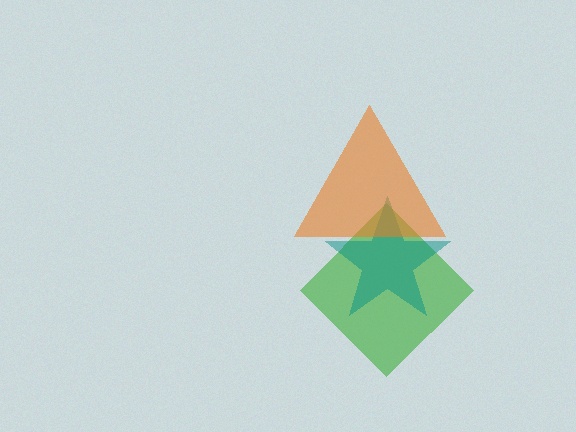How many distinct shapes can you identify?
There are 3 distinct shapes: a green diamond, a teal star, an orange triangle.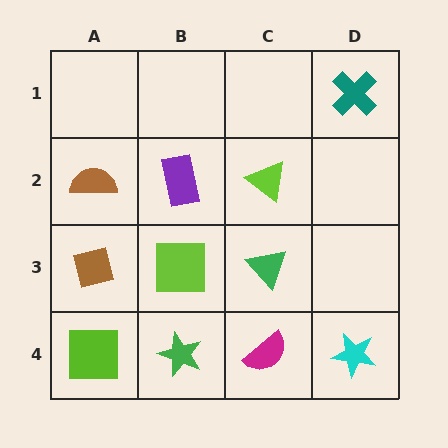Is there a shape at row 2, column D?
No, that cell is empty.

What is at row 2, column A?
A brown semicircle.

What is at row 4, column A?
A lime square.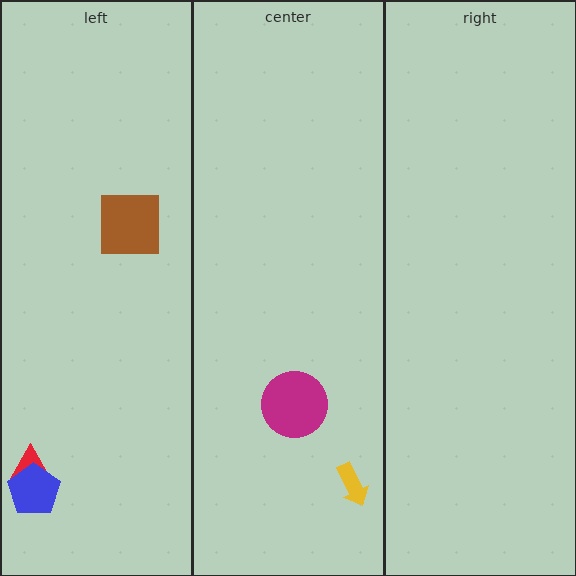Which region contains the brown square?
The left region.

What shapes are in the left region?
The red triangle, the brown square, the blue pentagon.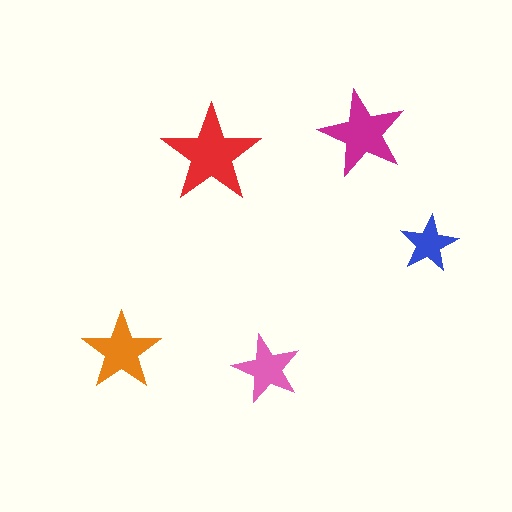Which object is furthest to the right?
The blue star is rightmost.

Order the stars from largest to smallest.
the red one, the magenta one, the orange one, the pink one, the blue one.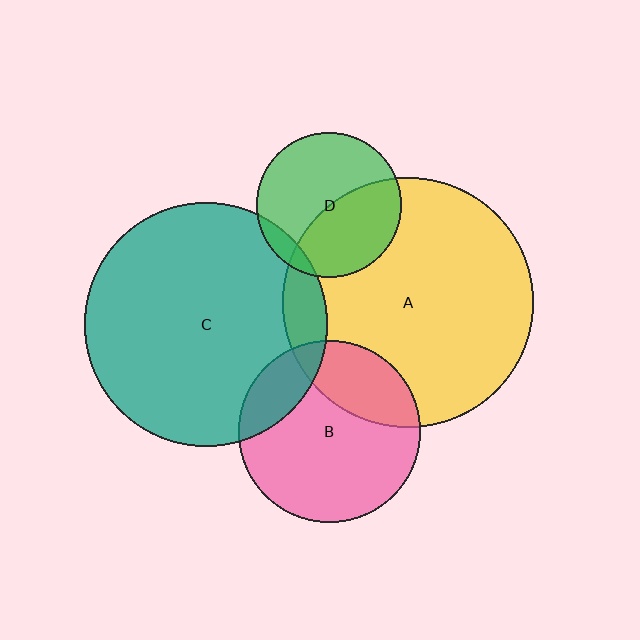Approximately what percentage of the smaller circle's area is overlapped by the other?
Approximately 10%.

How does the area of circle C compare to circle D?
Approximately 2.8 times.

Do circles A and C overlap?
Yes.